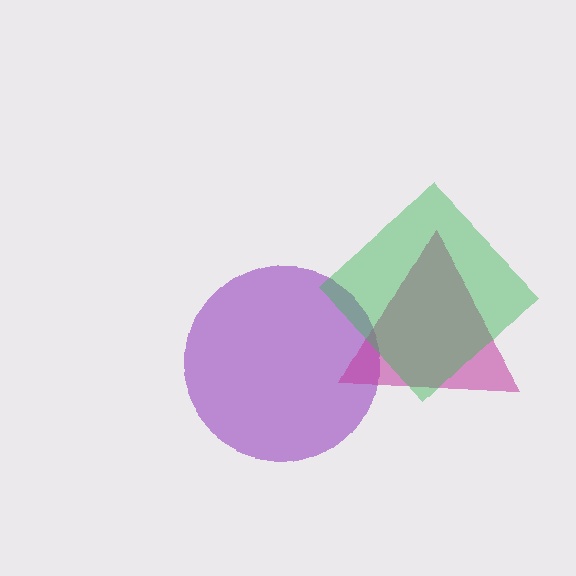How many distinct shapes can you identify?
There are 3 distinct shapes: a purple circle, a magenta triangle, a green diamond.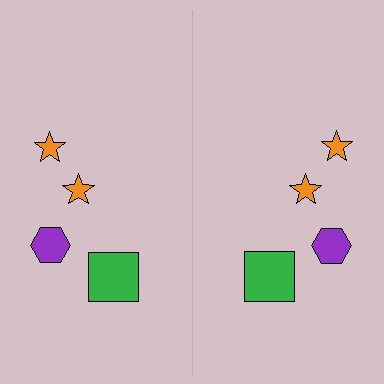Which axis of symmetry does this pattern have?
The pattern has a vertical axis of symmetry running through the center of the image.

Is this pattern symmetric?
Yes, this pattern has bilateral (reflection) symmetry.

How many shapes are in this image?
There are 8 shapes in this image.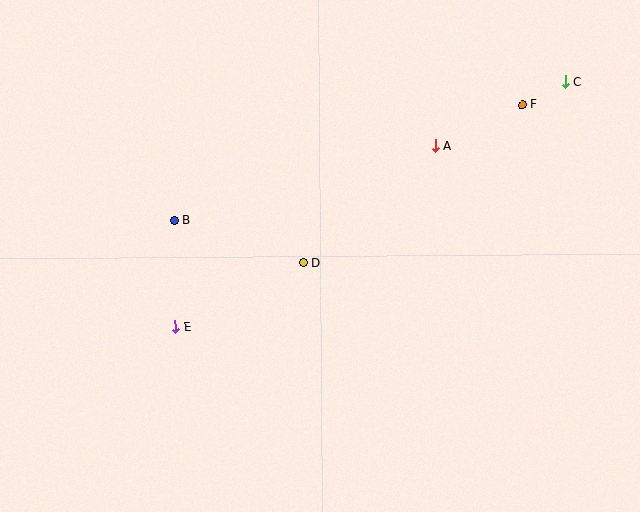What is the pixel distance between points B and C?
The distance between B and C is 414 pixels.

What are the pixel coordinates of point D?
Point D is at (303, 263).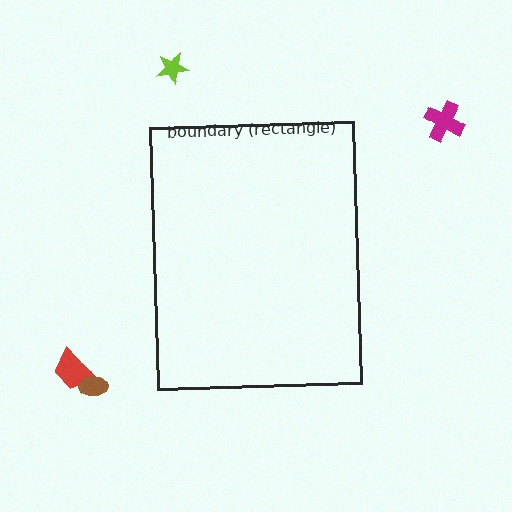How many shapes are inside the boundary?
0 inside, 4 outside.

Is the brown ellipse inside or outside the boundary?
Outside.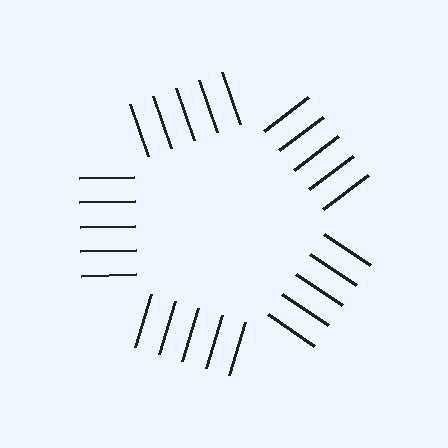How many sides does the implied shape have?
5 sides — the line-ends trace a pentagon.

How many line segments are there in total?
25 — 5 along each of the 5 edges.